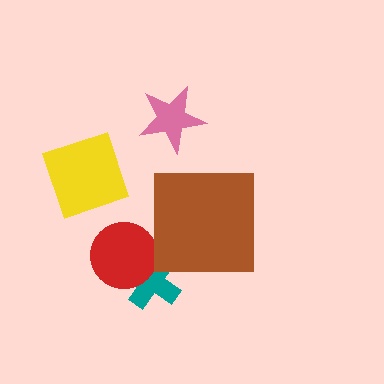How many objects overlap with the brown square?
0 objects overlap with the brown square.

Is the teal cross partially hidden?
Yes, it is partially covered by another shape.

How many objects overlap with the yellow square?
0 objects overlap with the yellow square.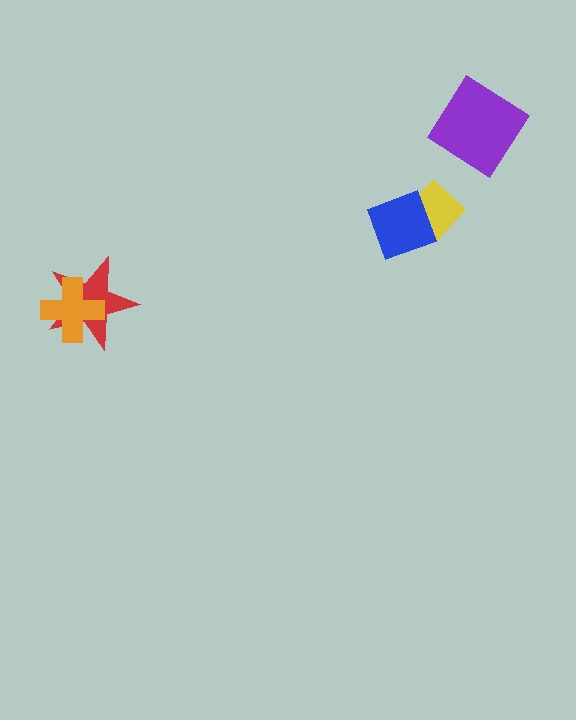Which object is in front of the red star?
The orange cross is in front of the red star.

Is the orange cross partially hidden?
No, no other shape covers it.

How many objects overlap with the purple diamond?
0 objects overlap with the purple diamond.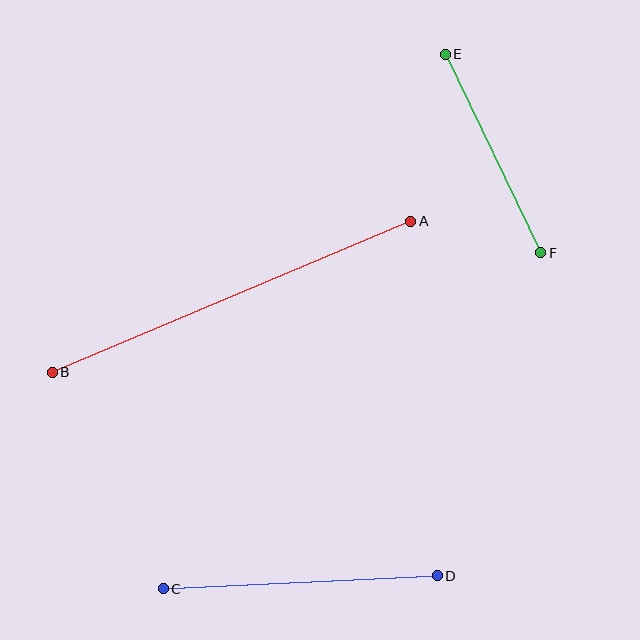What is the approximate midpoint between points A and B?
The midpoint is at approximately (231, 297) pixels.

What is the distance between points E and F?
The distance is approximately 220 pixels.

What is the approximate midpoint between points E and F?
The midpoint is at approximately (493, 153) pixels.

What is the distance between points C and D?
The distance is approximately 274 pixels.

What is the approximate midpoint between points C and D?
The midpoint is at approximately (300, 582) pixels.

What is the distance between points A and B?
The distance is approximately 389 pixels.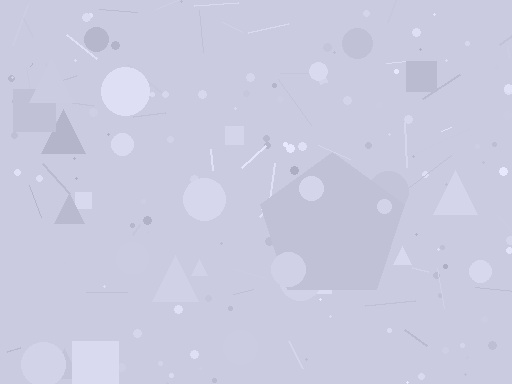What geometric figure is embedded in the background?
A pentagon is embedded in the background.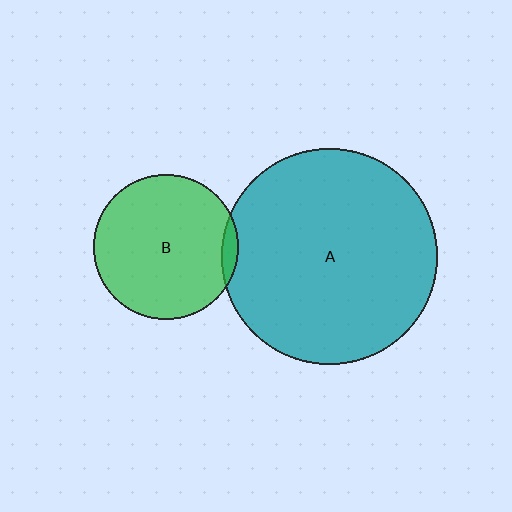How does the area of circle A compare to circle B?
Approximately 2.2 times.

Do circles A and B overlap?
Yes.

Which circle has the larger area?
Circle A (teal).